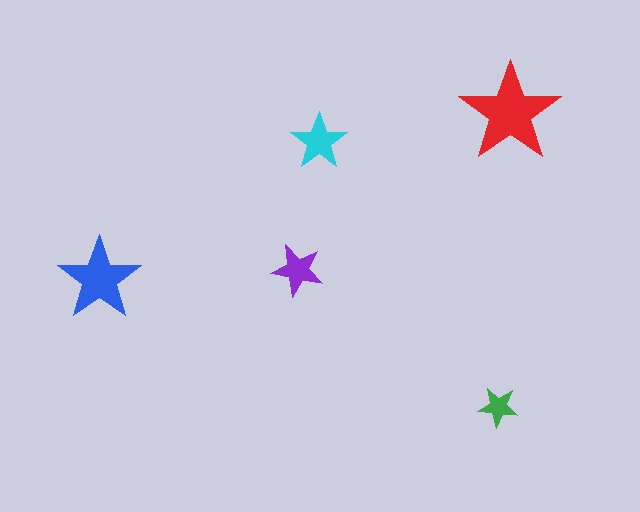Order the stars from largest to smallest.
the red one, the blue one, the cyan one, the purple one, the green one.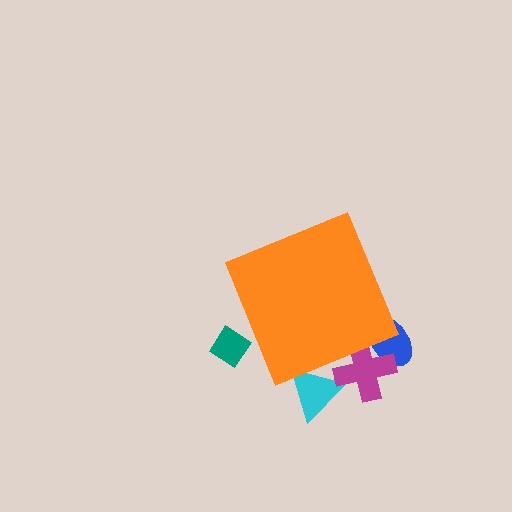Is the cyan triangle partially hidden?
Yes, the cyan triangle is partially hidden behind the orange diamond.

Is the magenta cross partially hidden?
Yes, the magenta cross is partially hidden behind the orange diamond.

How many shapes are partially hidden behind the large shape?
4 shapes are partially hidden.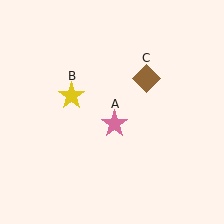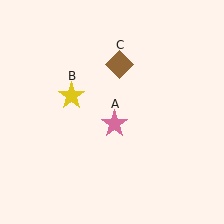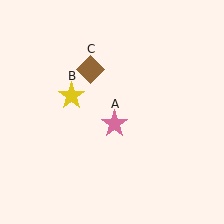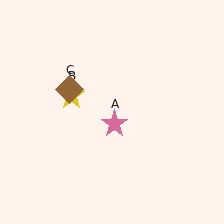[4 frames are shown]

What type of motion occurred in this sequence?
The brown diamond (object C) rotated counterclockwise around the center of the scene.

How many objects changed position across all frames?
1 object changed position: brown diamond (object C).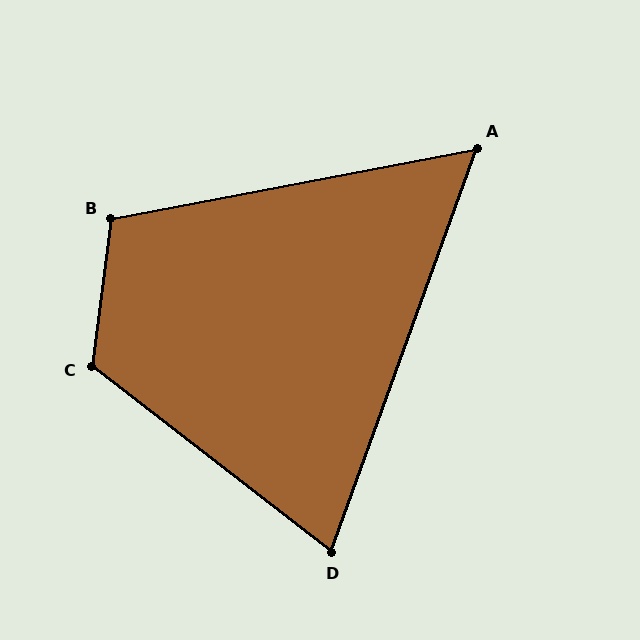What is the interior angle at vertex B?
Approximately 108 degrees (obtuse).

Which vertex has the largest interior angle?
C, at approximately 121 degrees.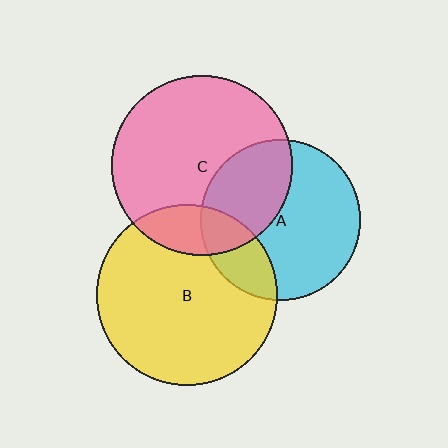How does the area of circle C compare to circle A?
Approximately 1.3 times.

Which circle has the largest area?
Circle B (yellow).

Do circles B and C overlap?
Yes.